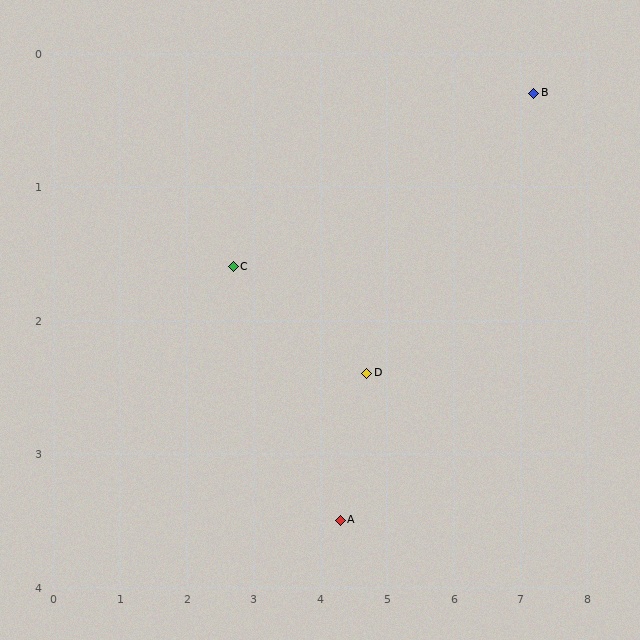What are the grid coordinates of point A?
Point A is at approximately (4.3, 3.5).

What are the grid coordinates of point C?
Point C is at approximately (2.7, 1.6).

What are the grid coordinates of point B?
Point B is at approximately (7.2, 0.3).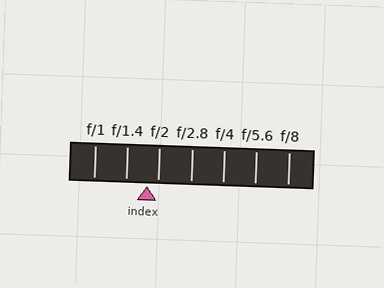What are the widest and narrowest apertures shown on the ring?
The widest aperture shown is f/1 and the narrowest is f/8.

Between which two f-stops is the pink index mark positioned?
The index mark is between f/1.4 and f/2.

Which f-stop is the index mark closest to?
The index mark is closest to f/2.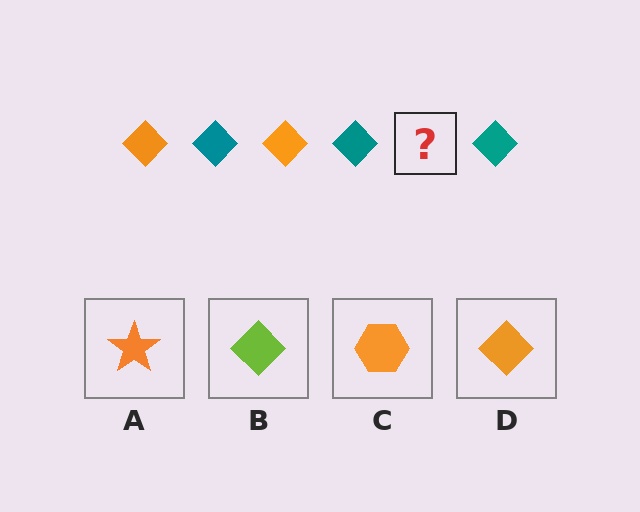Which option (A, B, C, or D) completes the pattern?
D.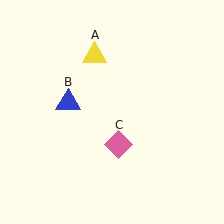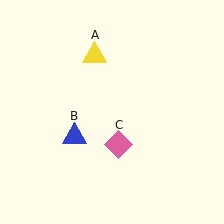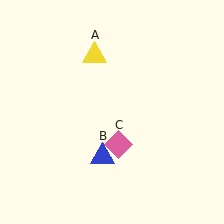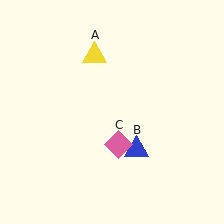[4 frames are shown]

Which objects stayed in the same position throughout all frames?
Yellow triangle (object A) and pink diamond (object C) remained stationary.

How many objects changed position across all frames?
1 object changed position: blue triangle (object B).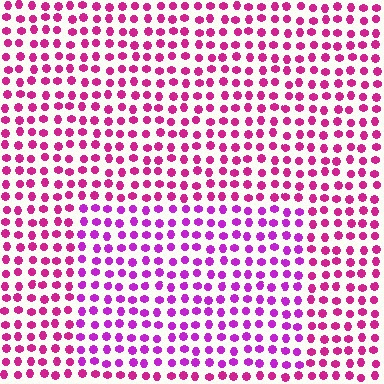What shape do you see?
I see a rectangle.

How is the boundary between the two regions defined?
The boundary is defined purely by a slight shift in hue (about 27 degrees). Spacing, size, and orientation are identical on both sides.